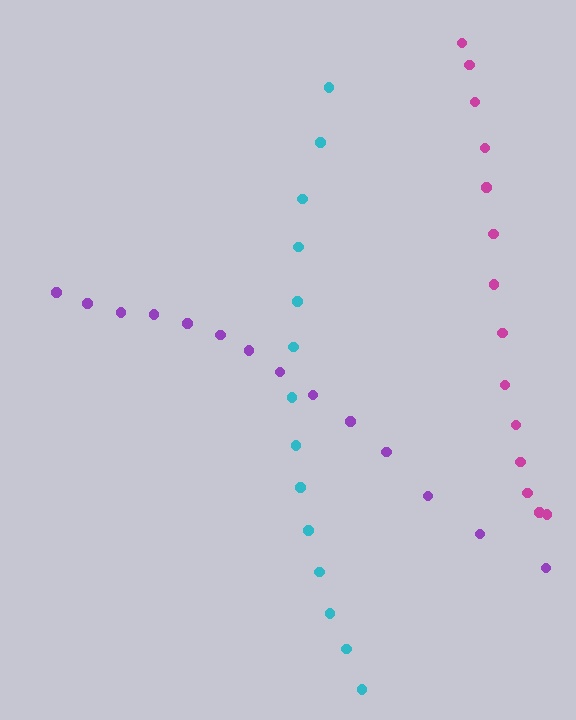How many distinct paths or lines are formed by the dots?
There are 3 distinct paths.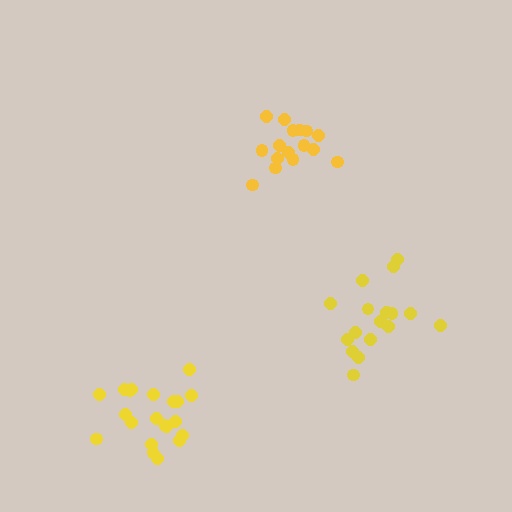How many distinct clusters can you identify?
There are 3 distinct clusters.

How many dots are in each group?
Group 1: 17 dots, Group 2: 21 dots, Group 3: 16 dots (54 total).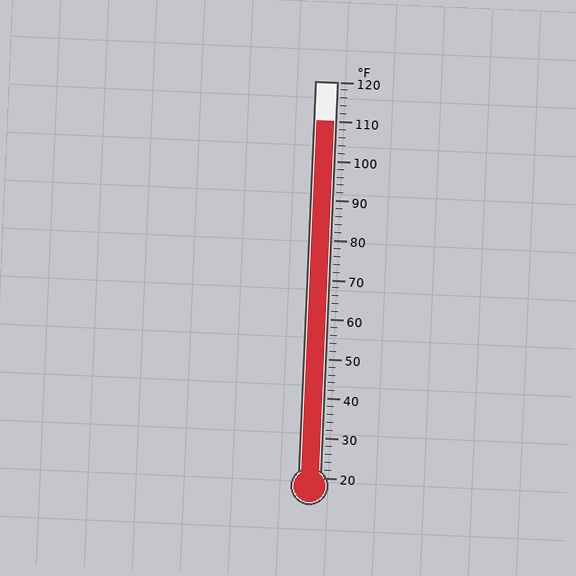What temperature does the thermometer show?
The thermometer shows approximately 110°F.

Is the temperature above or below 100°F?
The temperature is above 100°F.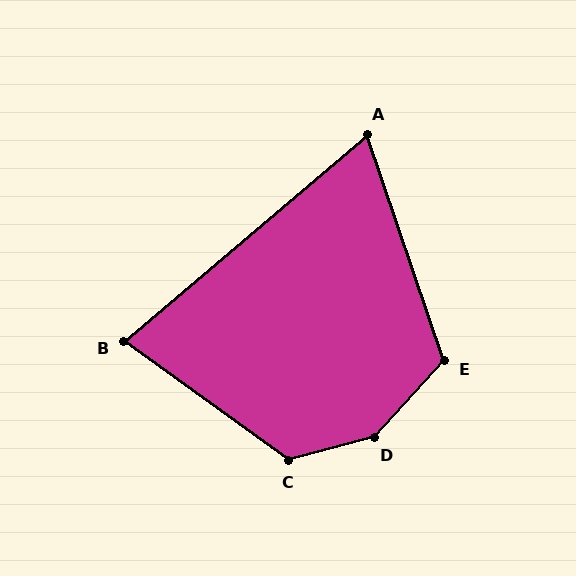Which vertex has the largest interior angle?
D, at approximately 147 degrees.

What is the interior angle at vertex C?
Approximately 129 degrees (obtuse).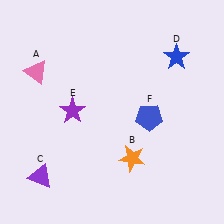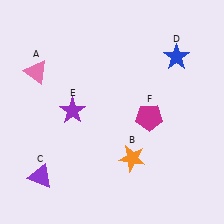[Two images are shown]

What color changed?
The pentagon (F) changed from blue in Image 1 to magenta in Image 2.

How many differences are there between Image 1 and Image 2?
There is 1 difference between the two images.